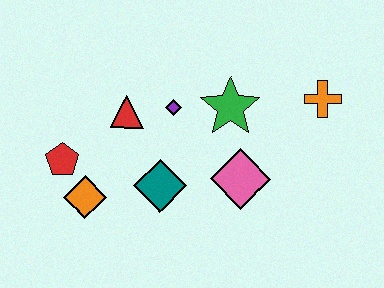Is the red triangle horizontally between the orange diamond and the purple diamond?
Yes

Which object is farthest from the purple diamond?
The orange cross is farthest from the purple diamond.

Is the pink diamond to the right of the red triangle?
Yes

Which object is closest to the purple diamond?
The red triangle is closest to the purple diamond.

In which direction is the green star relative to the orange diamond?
The green star is to the right of the orange diamond.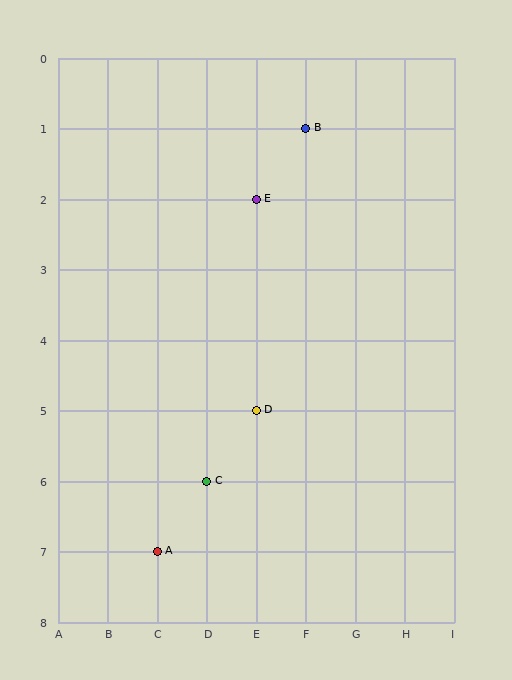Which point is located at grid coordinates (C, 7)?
Point A is at (C, 7).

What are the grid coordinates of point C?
Point C is at grid coordinates (D, 6).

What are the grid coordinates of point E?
Point E is at grid coordinates (E, 2).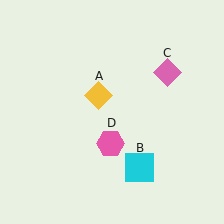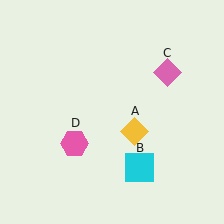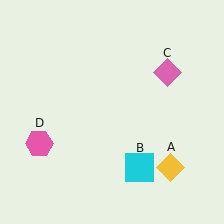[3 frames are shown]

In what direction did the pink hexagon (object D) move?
The pink hexagon (object D) moved left.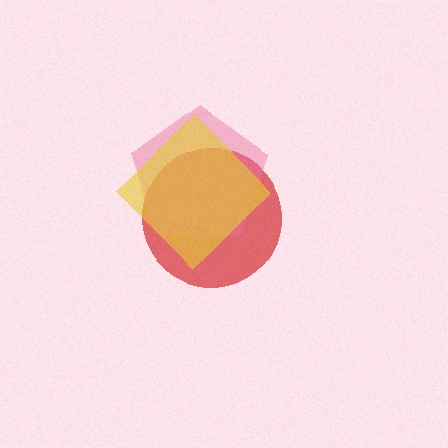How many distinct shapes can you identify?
There are 3 distinct shapes: a red circle, a pink pentagon, a yellow diamond.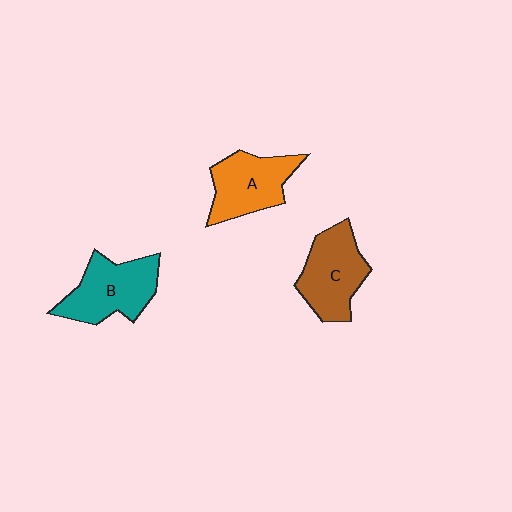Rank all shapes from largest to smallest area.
From largest to smallest: B (teal), C (brown), A (orange).